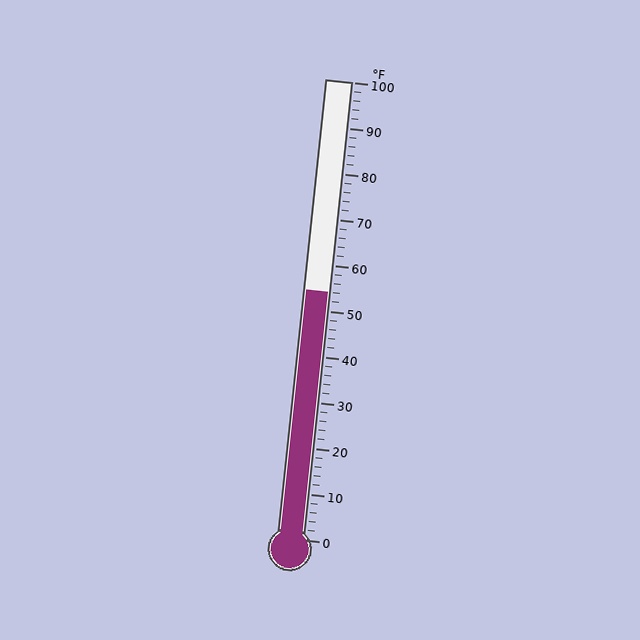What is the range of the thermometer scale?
The thermometer scale ranges from 0°F to 100°F.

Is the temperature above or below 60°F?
The temperature is below 60°F.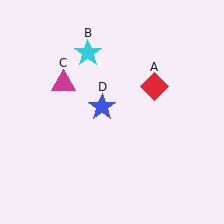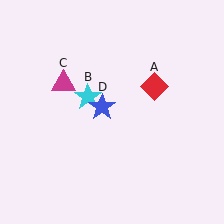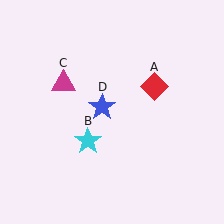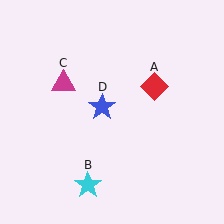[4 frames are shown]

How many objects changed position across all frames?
1 object changed position: cyan star (object B).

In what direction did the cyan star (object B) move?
The cyan star (object B) moved down.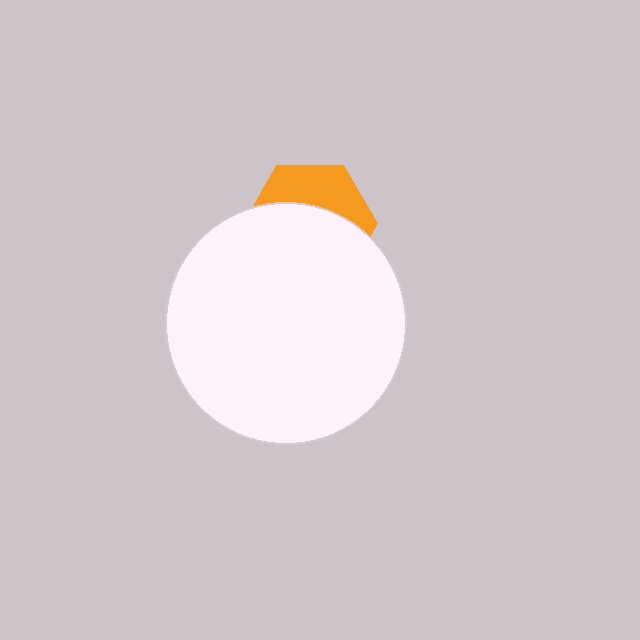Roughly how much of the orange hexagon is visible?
A small part of it is visible (roughly 36%).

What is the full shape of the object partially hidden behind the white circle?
The partially hidden object is an orange hexagon.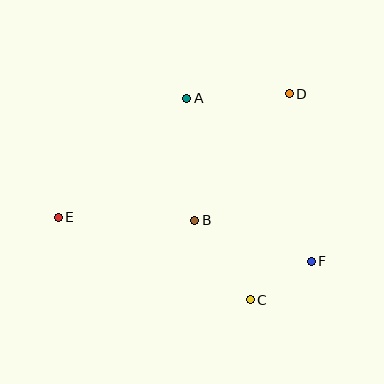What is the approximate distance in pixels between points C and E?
The distance between C and E is approximately 209 pixels.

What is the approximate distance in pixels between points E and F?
The distance between E and F is approximately 256 pixels.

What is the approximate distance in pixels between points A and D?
The distance between A and D is approximately 103 pixels.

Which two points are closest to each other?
Points C and F are closest to each other.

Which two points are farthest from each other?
Points D and E are farthest from each other.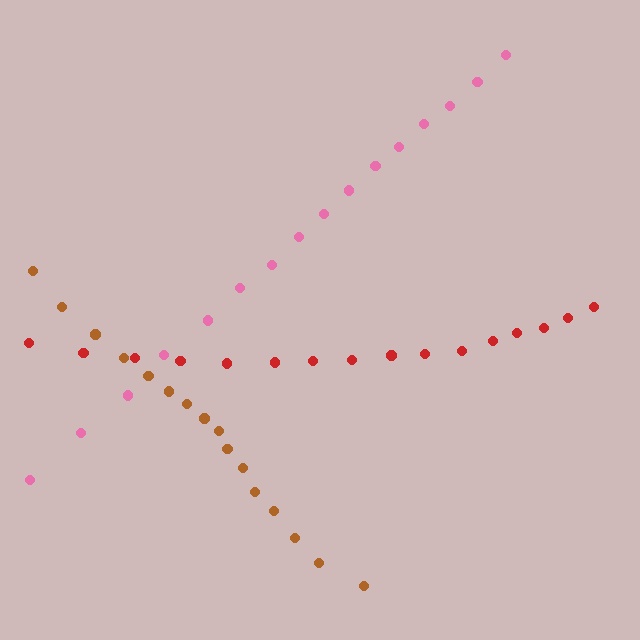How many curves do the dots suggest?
There are 3 distinct paths.